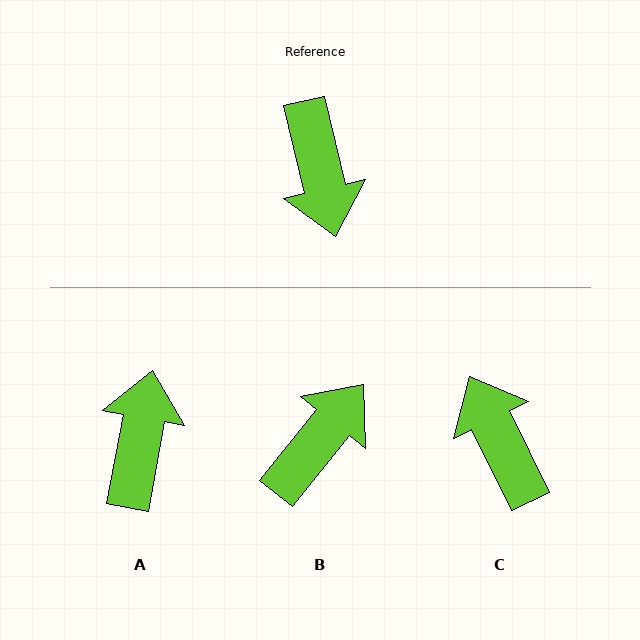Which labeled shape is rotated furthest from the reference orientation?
C, about 167 degrees away.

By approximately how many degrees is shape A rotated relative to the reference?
Approximately 157 degrees counter-clockwise.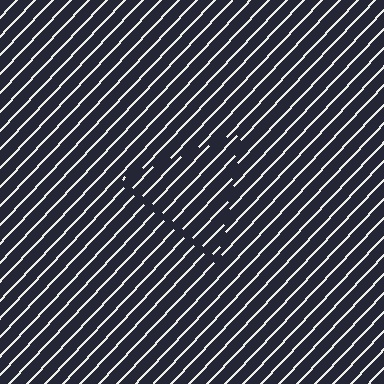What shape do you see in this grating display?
An illusory triangle. The interior of the shape contains the same grating, shifted by half a period — the contour is defined by the phase discontinuity where line-ends from the inner and outer gratings abut.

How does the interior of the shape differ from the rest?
The interior of the shape contains the same grating, shifted by half a period — the contour is defined by the phase discontinuity where line-ends from the inner and outer gratings abut.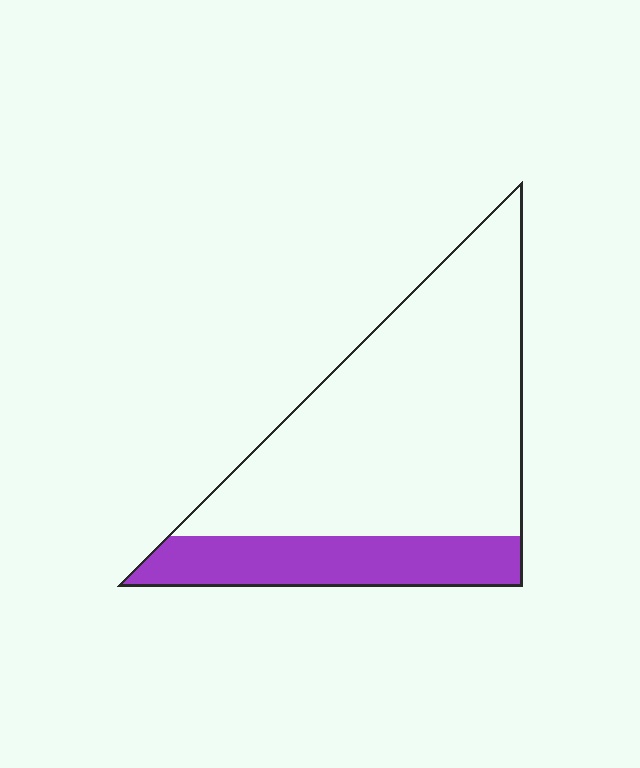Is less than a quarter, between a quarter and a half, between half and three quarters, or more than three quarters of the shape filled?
Less than a quarter.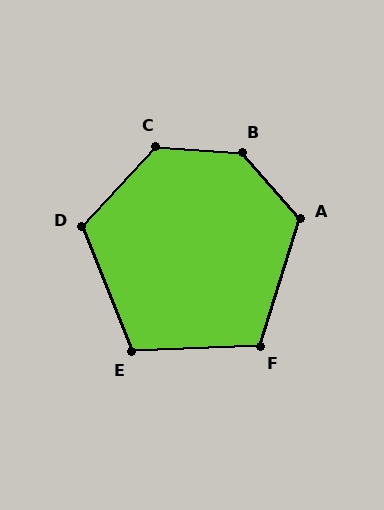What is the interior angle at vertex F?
Approximately 110 degrees (obtuse).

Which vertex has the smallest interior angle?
E, at approximately 109 degrees.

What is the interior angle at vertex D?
Approximately 115 degrees (obtuse).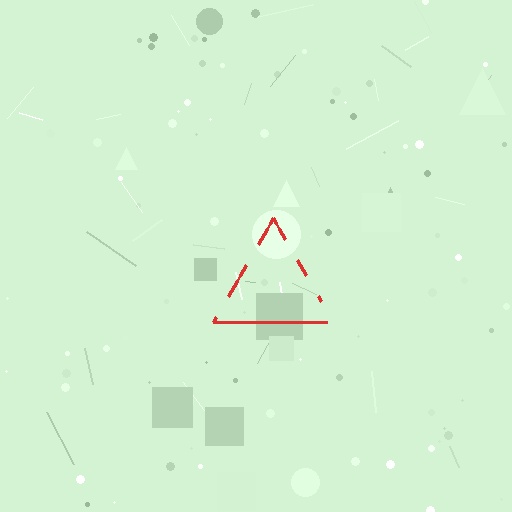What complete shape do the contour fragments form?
The contour fragments form a triangle.